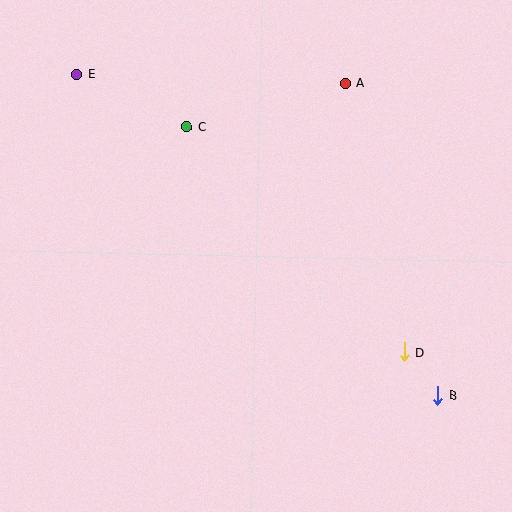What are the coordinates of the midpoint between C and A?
The midpoint between C and A is at (266, 105).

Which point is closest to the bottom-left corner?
Point C is closest to the bottom-left corner.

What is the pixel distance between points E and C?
The distance between E and C is 122 pixels.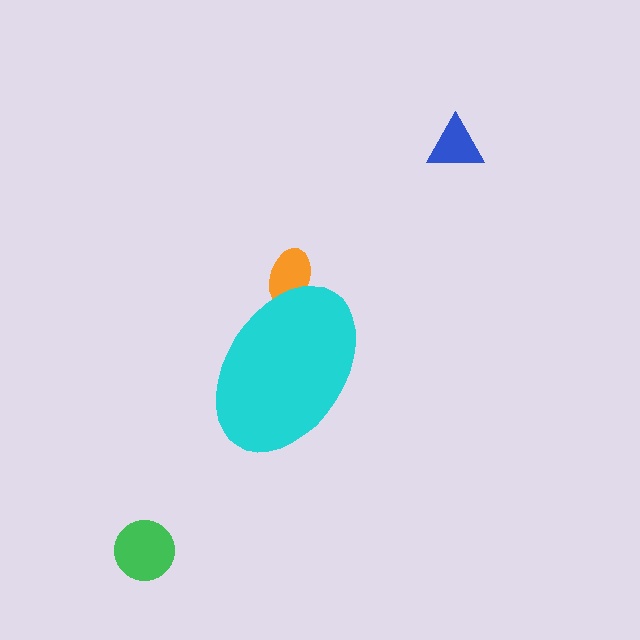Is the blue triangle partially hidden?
No, the blue triangle is fully visible.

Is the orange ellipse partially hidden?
Yes, the orange ellipse is partially hidden behind the cyan ellipse.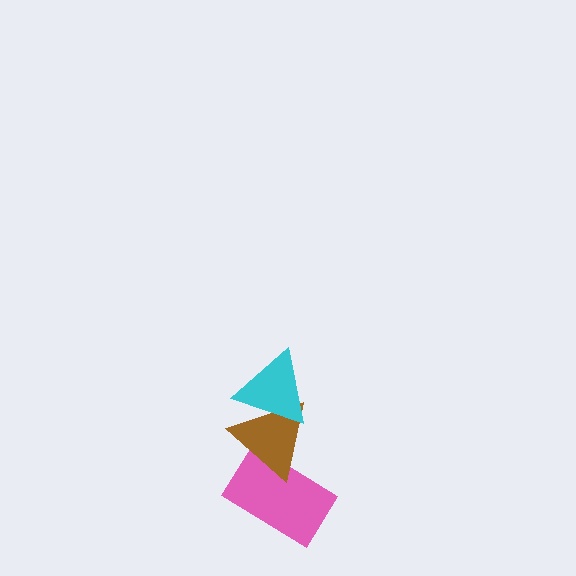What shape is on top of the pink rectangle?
The brown triangle is on top of the pink rectangle.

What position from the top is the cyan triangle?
The cyan triangle is 1st from the top.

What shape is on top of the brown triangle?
The cyan triangle is on top of the brown triangle.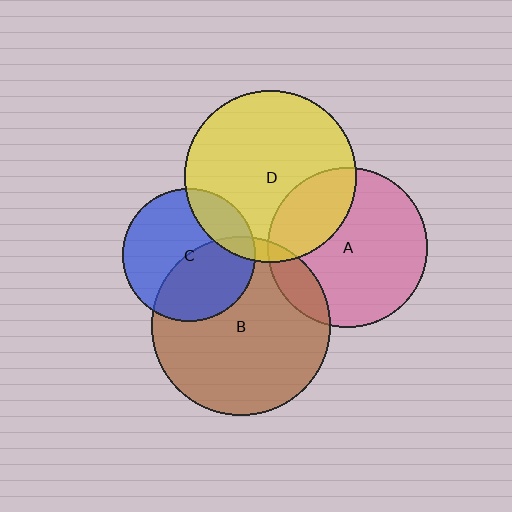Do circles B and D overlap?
Yes.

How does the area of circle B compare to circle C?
Approximately 1.8 times.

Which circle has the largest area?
Circle B (brown).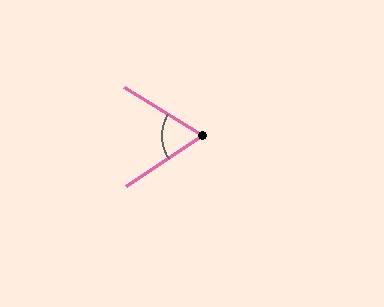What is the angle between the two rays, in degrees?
Approximately 65 degrees.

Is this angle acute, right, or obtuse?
It is acute.